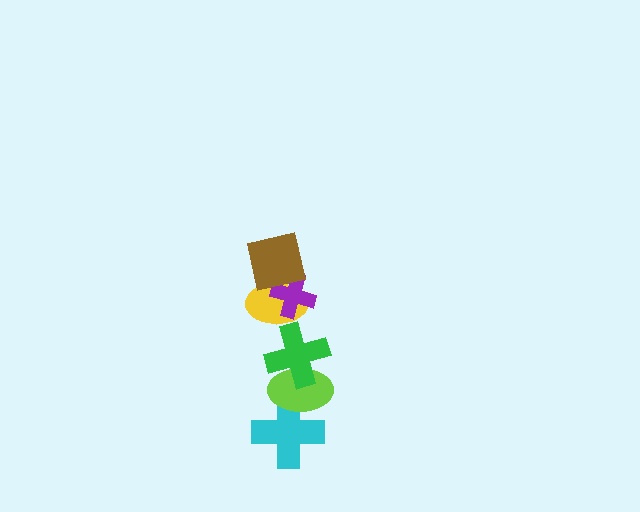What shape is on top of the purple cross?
The brown square is on top of the purple cross.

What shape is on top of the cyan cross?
The lime ellipse is on top of the cyan cross.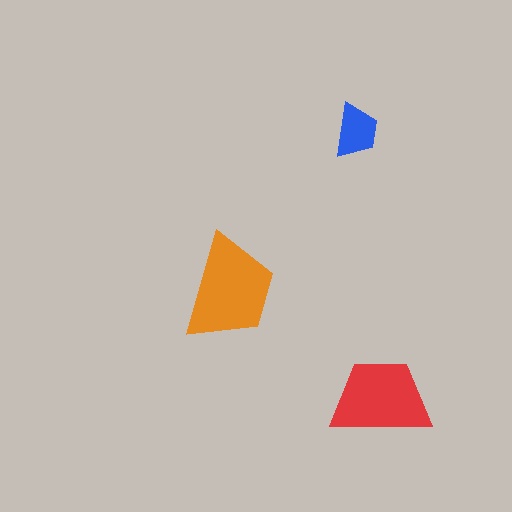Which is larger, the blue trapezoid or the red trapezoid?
The red one.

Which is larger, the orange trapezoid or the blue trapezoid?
The orange one.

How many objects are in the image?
There are 3 objects in the image.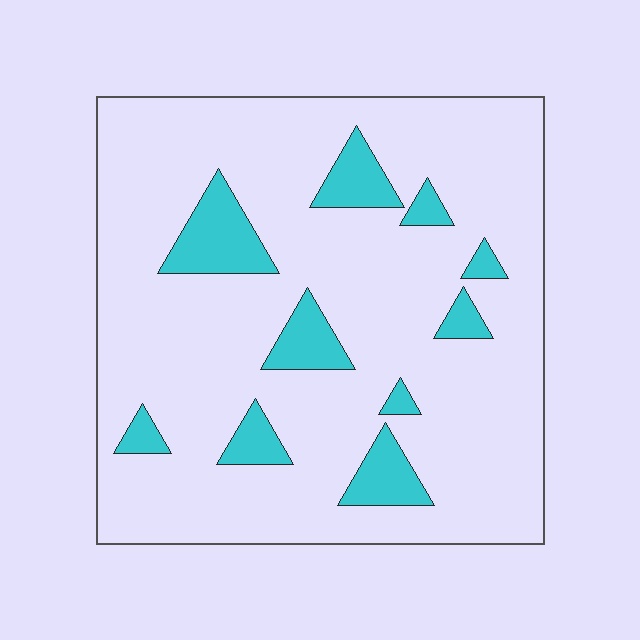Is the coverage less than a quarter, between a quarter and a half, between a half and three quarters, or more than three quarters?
Less than a quarter.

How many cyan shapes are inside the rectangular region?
10.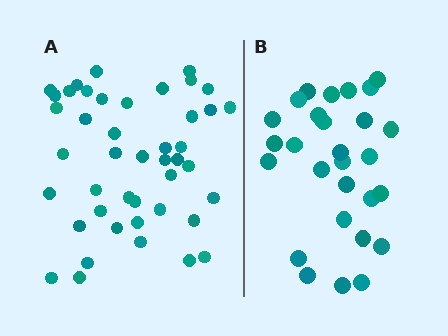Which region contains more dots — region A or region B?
Region A (the left region) has more dots.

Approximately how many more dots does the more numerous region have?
Region A has approximately 15 more dots than region B.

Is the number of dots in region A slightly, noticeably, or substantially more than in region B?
Region A has substantially more. The ratio is roughly 1.6 to 1.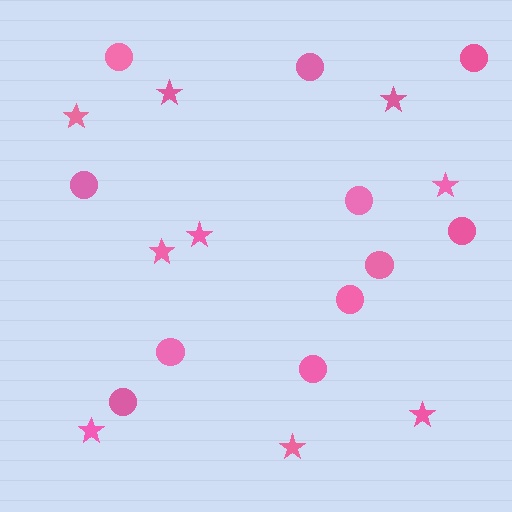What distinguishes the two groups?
There are 2 groups: one group of stars (9) and one group of circles (11).